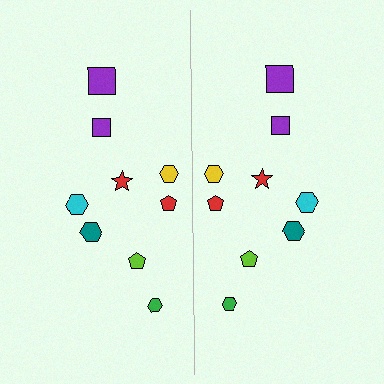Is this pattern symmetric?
Yes, this pattern has bilateral (reflection) symmetry.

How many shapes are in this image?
There are 18 shapes in this image.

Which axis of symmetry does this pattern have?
The pattern has a vertical axis of symmetry running through the center of the image.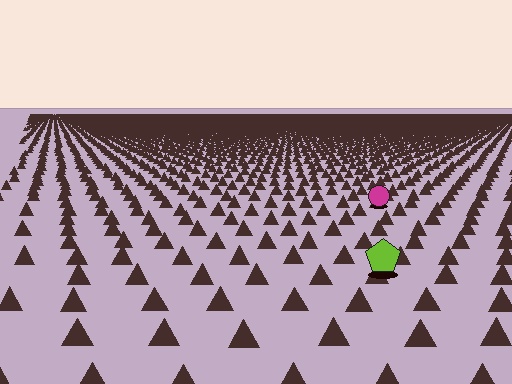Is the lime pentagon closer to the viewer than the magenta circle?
Yes. The lime pentagon is closer — you can tell from the texture gradient: the ground texture is coarser near it.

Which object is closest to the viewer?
The lime pentagon is closest. The texture marks near it are larger and more spread out.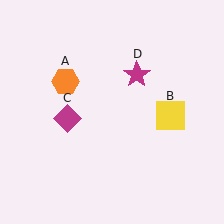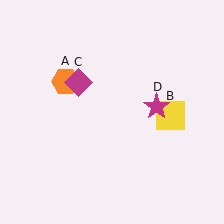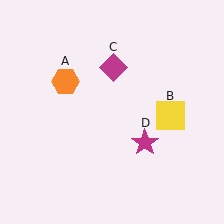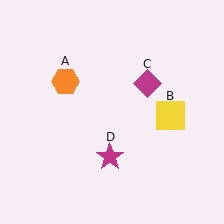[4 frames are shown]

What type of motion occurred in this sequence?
The magenta diamond (object C), magenta star (object D) rotated clockwise around the center of the scene.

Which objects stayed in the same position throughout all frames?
Orange hexagon (object A) and yellow square (object B) remained stationary.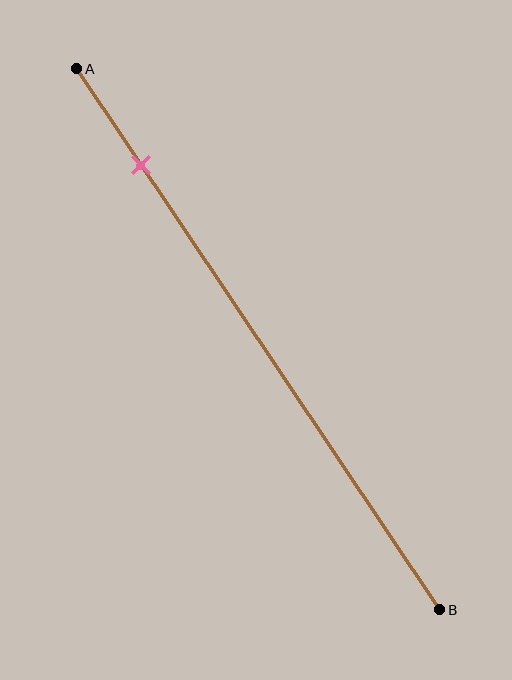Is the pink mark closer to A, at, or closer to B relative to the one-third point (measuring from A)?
The pink mark is closer to point A than the one-third point of segment AB.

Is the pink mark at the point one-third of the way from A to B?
No, the mark is at about 20% from A, not at the 33% one-third point.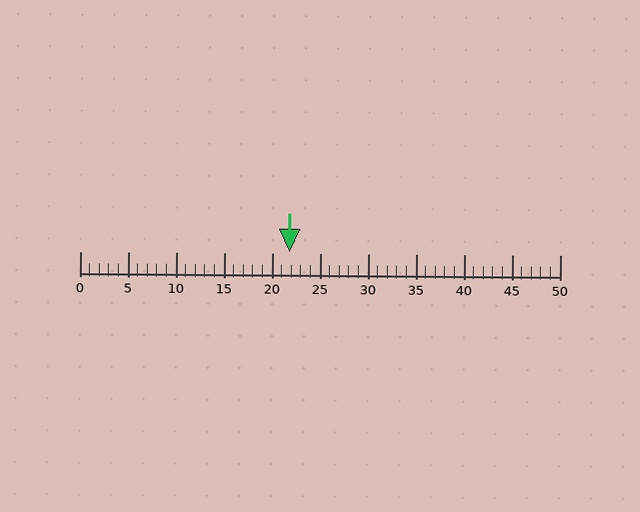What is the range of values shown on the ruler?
The ruler shows values from 0 to 50.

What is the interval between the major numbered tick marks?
The major tick marks are spaced 5 units apart.